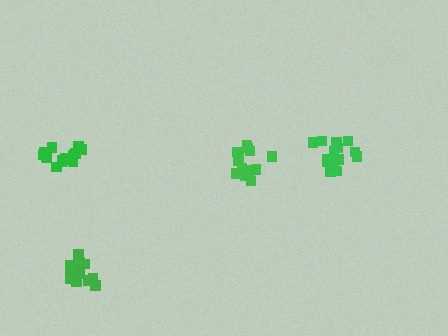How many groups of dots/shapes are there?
There are 4 groups.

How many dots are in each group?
Group 1: 14 dots, Group 2: 15 dots, Group 3: 14 dots, Group 4: 14 dots (57 total).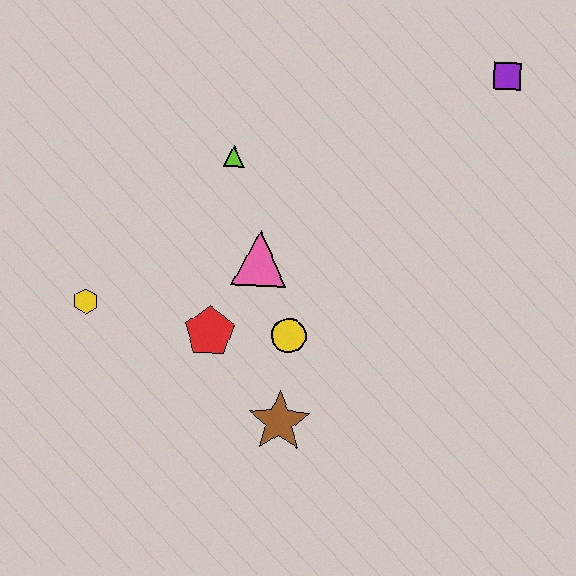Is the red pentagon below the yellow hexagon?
Yes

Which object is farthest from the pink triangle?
The purple square is farthest from the pink triangle.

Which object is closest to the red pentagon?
The yellow circle is closest to the red pentagon.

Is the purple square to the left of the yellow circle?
No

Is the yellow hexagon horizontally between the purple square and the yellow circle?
No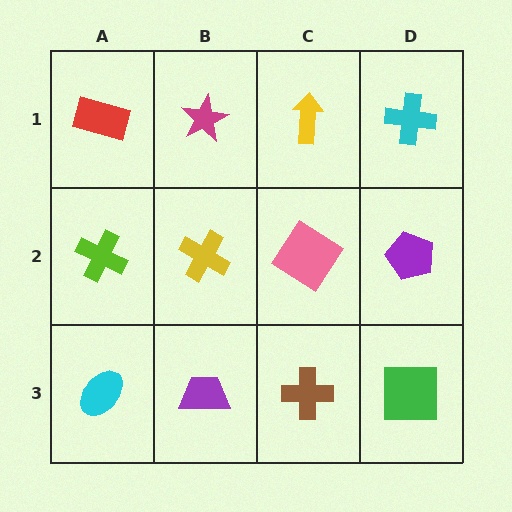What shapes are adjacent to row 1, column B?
A yellow cross (row 2, column B), a red rectangle (row 1, column A), a yellow arrow (row 1, column C).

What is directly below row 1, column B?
A yellow cross.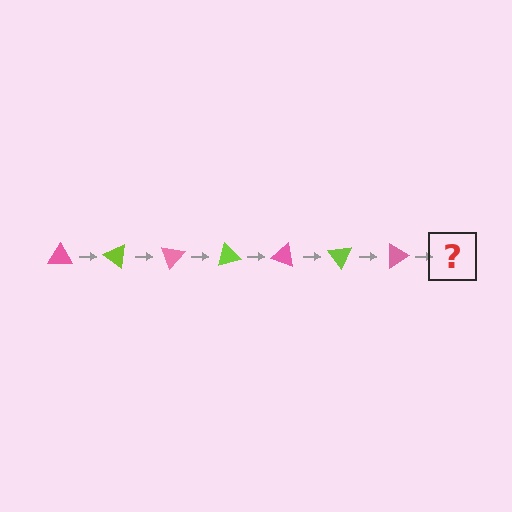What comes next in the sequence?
The next element should be a lime triangle, rotated 245 degrees from the start.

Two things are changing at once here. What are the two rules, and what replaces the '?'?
The two rules are that it rotates 35 degrees each step and the color cycles through pink and lime. The '?' should be a lime triangle, rotated 245 degrees from the start.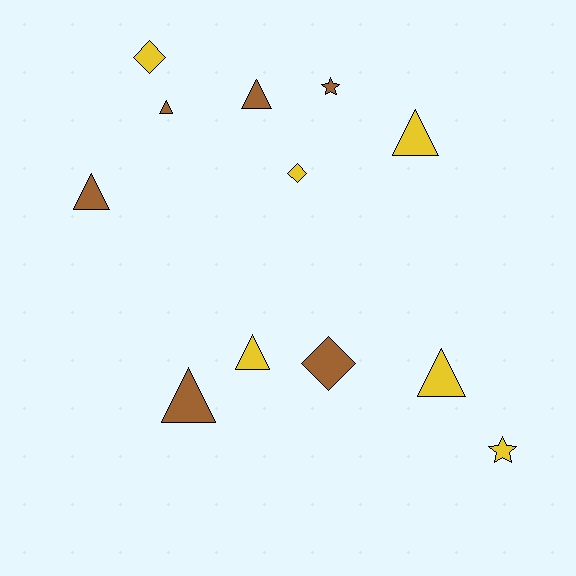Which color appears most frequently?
Yellow, with 6 objects.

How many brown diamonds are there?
There is 1 brown diamond.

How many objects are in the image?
There are 12 objects.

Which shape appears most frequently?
Triangle, with 7 objects.